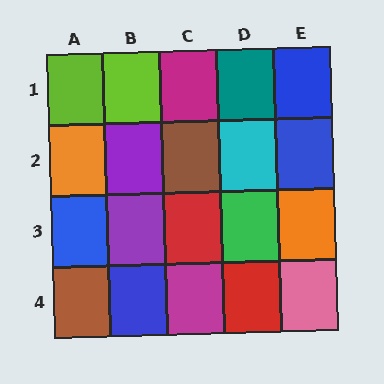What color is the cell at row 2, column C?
Brown.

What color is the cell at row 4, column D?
Red.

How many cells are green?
1 cell is green.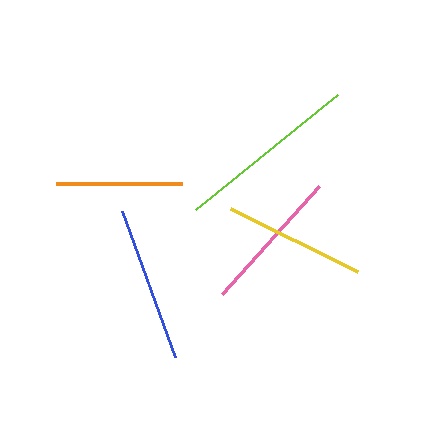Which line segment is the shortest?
The orange line is the shortest at approximately 126 pixels.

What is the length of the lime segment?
The lime segment is approximately 183 pixels long.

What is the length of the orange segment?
The orange segment is approximately 126 pixels long.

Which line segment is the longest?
The lime line is the longest at approximately 183 pixels.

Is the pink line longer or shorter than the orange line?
The pink line is longer than the orange line.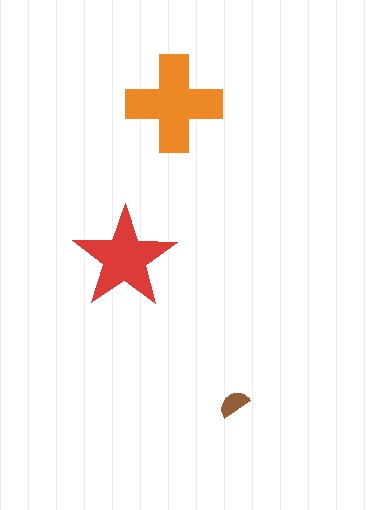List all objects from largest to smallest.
The orange cross, the red star, the brown semicircle.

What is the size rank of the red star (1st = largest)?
2nd.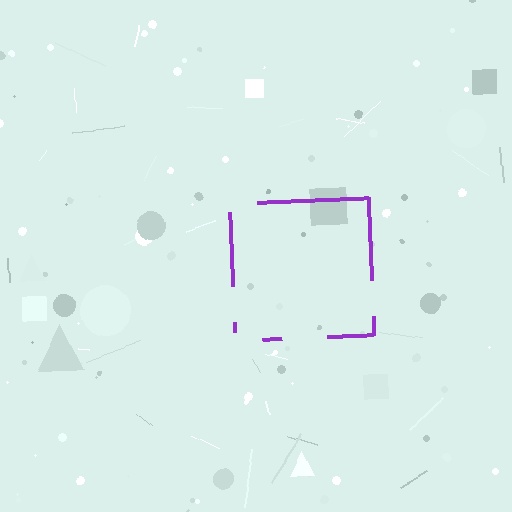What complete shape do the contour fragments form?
The contour fragments form a square.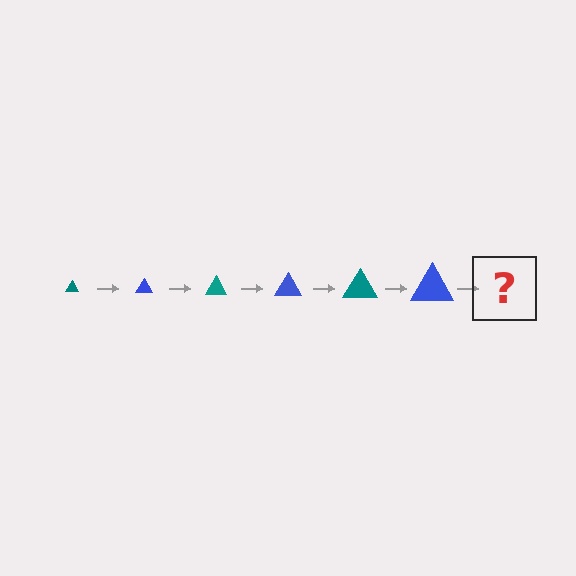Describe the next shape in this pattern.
It should be a teal triangle, larger than the previous one.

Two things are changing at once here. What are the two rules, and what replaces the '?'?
The two rules are that the triangle grows larger each step and the color cycles through teal and blue. The '?' should be a teal triangle, larger than the previous one.